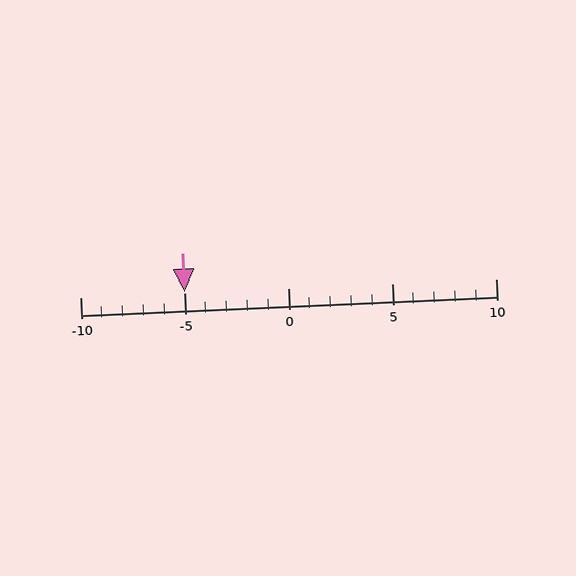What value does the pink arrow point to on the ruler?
The pink arrow points to approximately -5.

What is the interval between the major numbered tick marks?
The major tick marks are spaced 5 units apart.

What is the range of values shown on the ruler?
The ruler shows values from -10 to 10.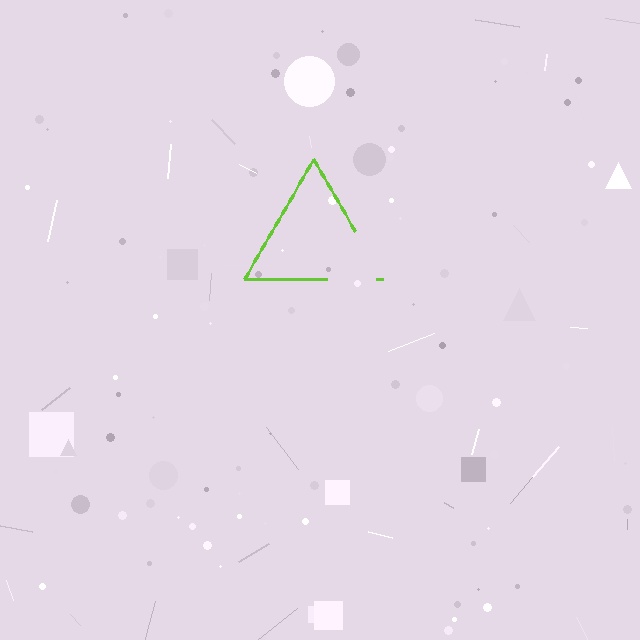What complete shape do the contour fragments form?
The contour fragments form a triangle.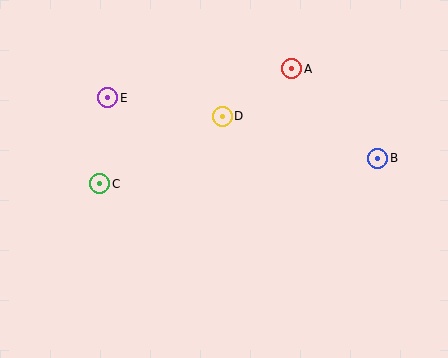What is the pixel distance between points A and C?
The distance between A and C is 224 pixels.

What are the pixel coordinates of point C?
Point C is at (100, 184).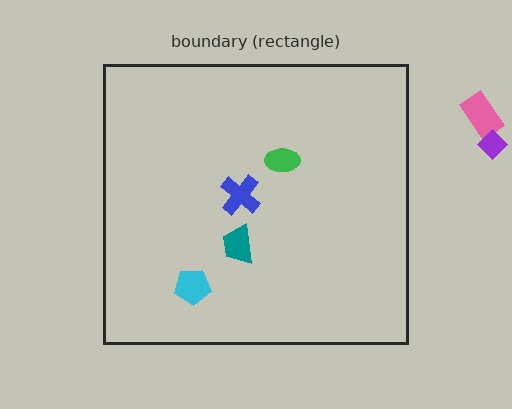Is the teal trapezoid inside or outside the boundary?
Inside.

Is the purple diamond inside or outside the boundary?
Outside.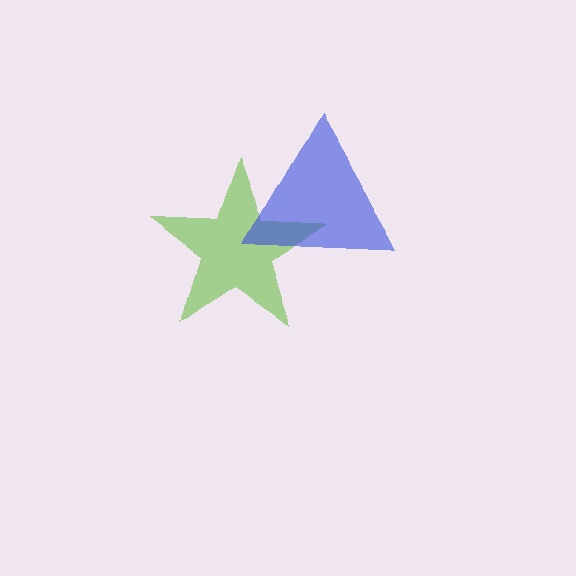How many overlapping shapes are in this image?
There are 2 overlapping shapes in the image.